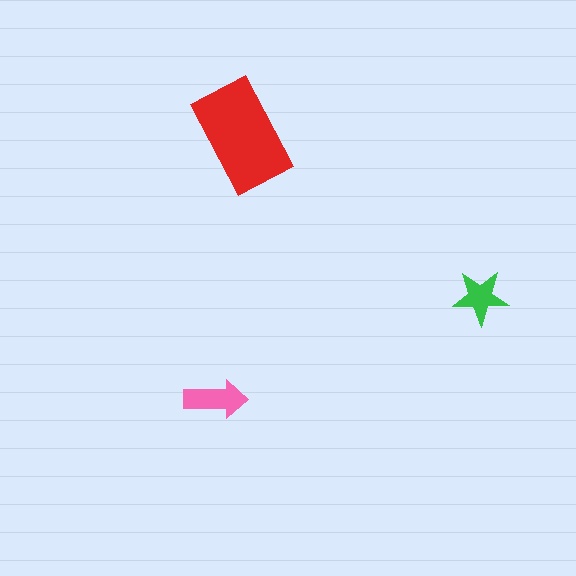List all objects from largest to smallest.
The red rectangle, the pink arrow, the green star.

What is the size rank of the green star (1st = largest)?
3rd.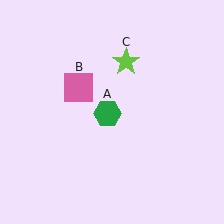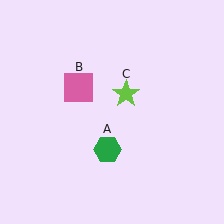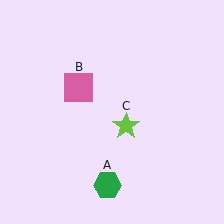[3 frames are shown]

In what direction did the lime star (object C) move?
The lime star (object C) moved down.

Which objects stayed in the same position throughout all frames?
Pink square (object B) remained stationary.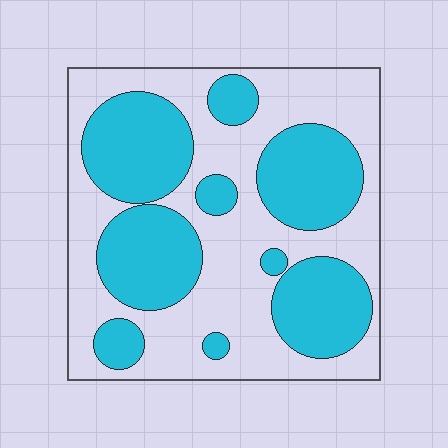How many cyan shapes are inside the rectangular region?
9.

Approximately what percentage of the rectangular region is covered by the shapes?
Approximately 45%.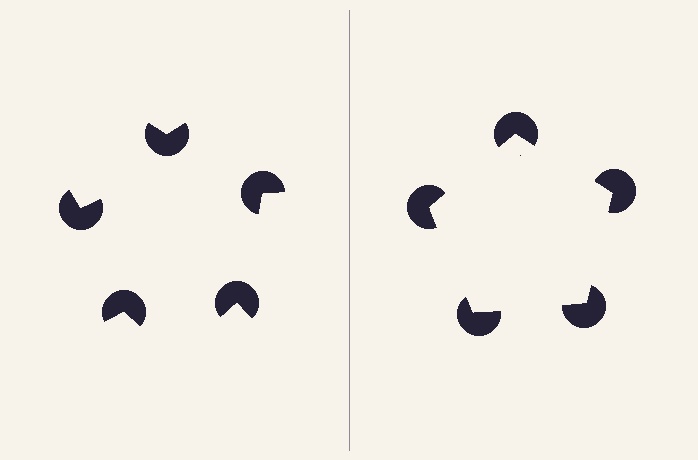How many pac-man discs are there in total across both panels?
10 — 5 on each side.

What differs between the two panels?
The pac-man discs are positioned identically on both sides; only the wedge orientations differ. On the right they align to a pentagon; on the left they are misaligned.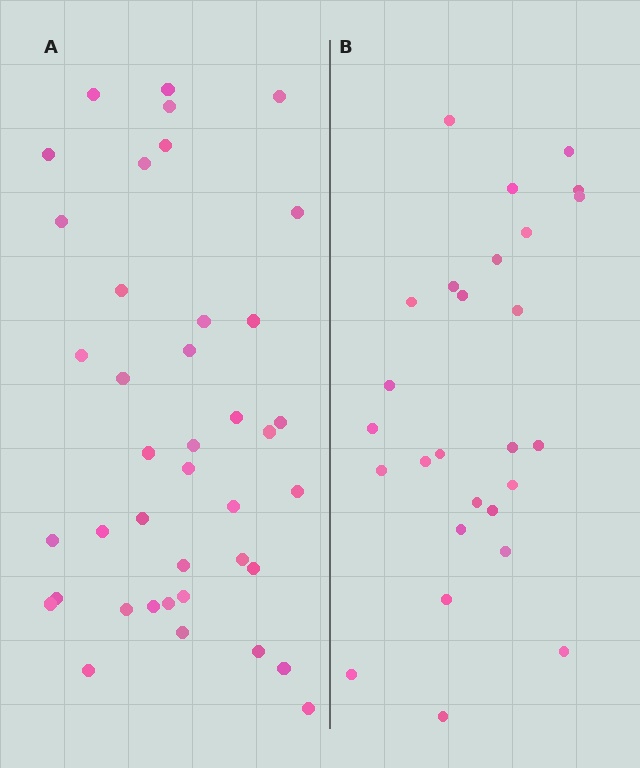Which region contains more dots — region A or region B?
Region A (the left region) has more dots.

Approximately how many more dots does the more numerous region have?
Region A has approximately 15 more dots than region B.